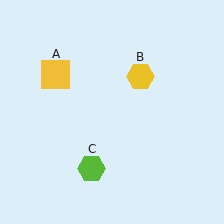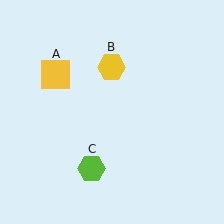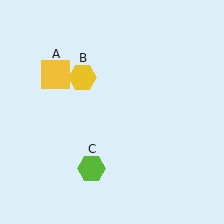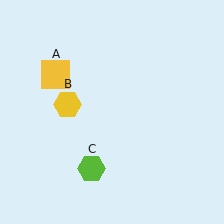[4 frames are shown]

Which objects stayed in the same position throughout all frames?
Yellow square (object A) and lime hexagon (object C) remained stationary.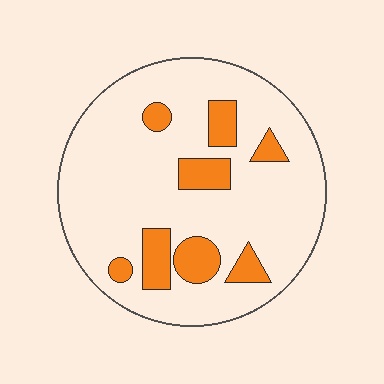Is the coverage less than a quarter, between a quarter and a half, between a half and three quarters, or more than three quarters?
Less than a quarter.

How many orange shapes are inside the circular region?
8.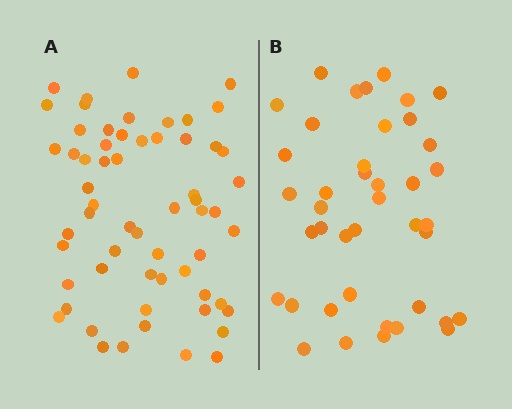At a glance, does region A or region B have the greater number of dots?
Region A (the left region) has more dots.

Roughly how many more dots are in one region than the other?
Region A has approximately 20 more dots than region B.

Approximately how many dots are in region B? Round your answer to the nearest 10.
About 40 dots. (The exact count is 41, which rounds to 40.)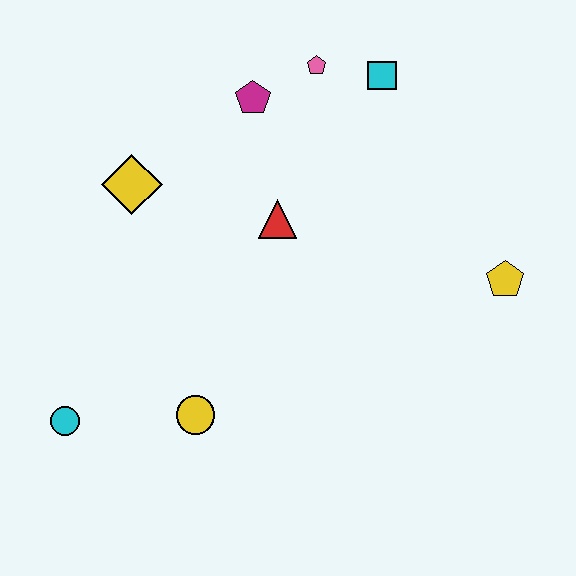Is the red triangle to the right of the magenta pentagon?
Yes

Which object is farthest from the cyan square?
The cyan circle is farthest from the cyan square.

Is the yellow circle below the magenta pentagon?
Yes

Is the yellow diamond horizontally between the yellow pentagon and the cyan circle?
Yes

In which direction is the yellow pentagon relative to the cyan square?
The yellow pentagon is below the cyan square.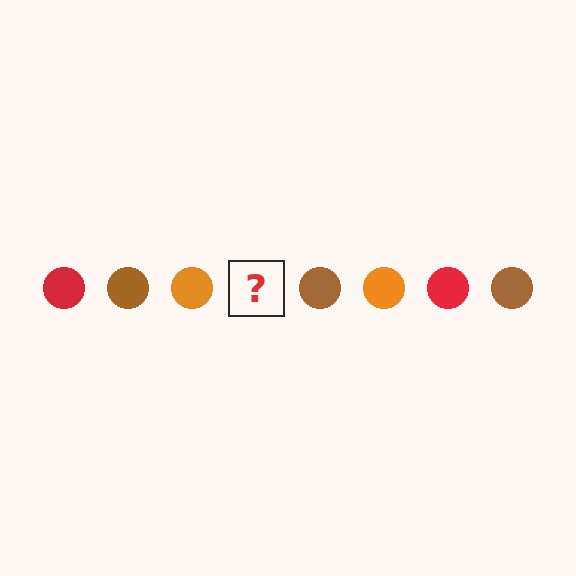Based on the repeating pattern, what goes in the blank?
The blank should be a red circle.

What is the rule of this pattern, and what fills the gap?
The rule is that the pattern cycles through red, brown, orange circles. The gap should be filled with a red circle.